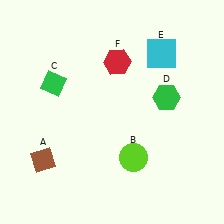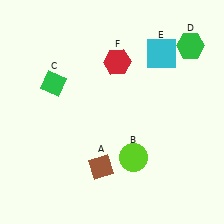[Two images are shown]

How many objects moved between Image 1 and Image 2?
2 objects moved between the two images.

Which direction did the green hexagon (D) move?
The green hexagon (D) moved up.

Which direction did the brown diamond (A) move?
The brown diamond (A) moved right.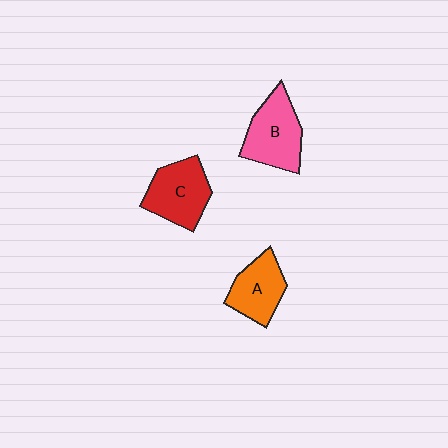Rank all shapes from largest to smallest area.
From largest to smallest: B (pink), C (red), A (orange).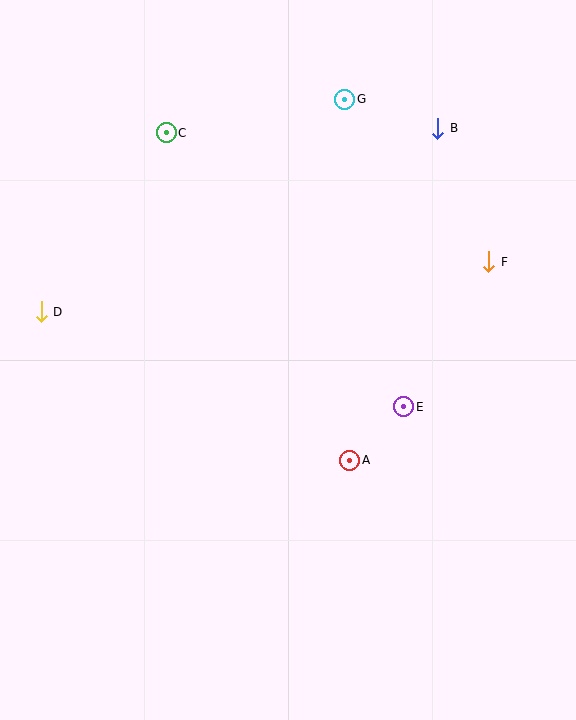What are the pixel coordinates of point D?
Point D is at (41, 312).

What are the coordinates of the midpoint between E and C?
The midpoint between E and C is at (285, 270).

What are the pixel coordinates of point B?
Point B is at (438, 128).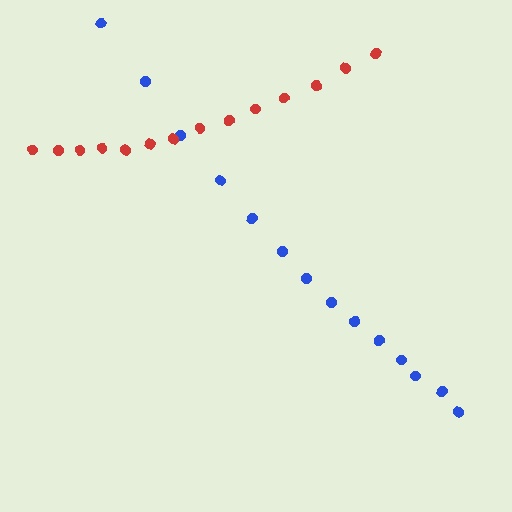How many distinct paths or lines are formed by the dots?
There are 2 distinct paths.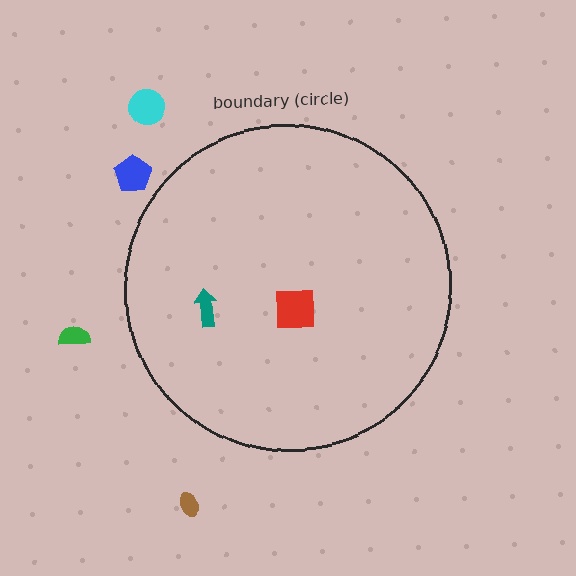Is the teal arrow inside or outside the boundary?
Inside.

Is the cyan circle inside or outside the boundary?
Outside.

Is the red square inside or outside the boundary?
Inside.